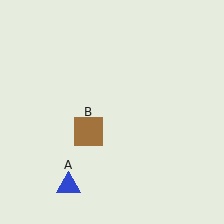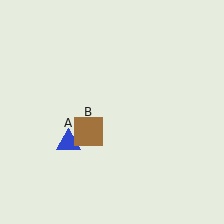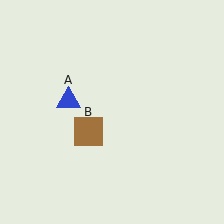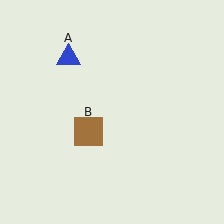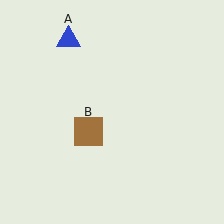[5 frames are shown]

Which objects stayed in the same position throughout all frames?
Brown square (object B) remained stationary.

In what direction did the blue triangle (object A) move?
The blue triangle (object A) moved up.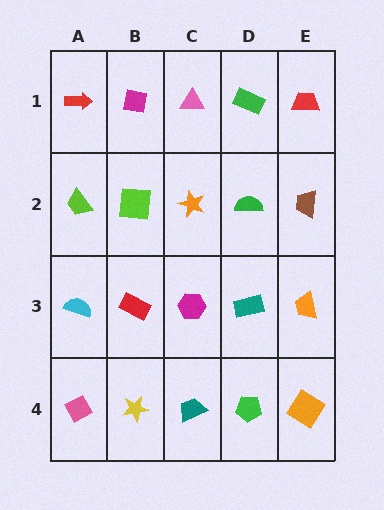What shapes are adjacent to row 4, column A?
A cyan semicircle (row 3, column A), a yellow star (row 4, column B).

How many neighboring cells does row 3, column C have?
4.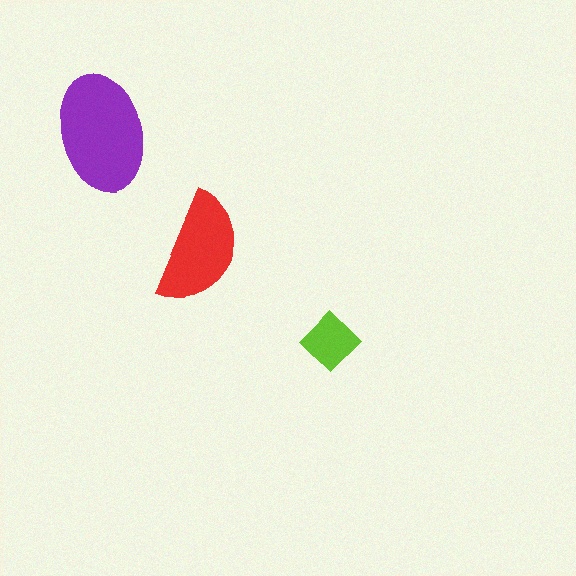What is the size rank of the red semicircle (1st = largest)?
2nd.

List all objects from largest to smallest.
The purple ellipse, the red semicircle, the lime diamond.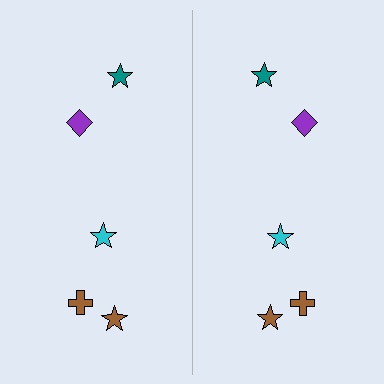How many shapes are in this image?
There are 10 shapes in this image.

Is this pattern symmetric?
Yes, this pattern has bilateral (reflection) symmetry.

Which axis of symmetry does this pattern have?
The pattern has a vertical axis of symmetry running through the center of the image.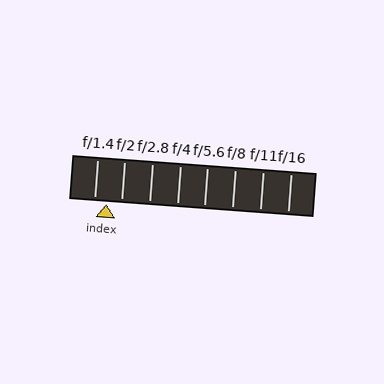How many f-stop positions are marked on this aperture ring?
There are 8 f-stop positions marked.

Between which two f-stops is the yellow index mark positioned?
The index mark is between f/1.4 and f/2.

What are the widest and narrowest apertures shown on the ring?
The widest aperture shown is f/1.4 and the narrowest is f/16.